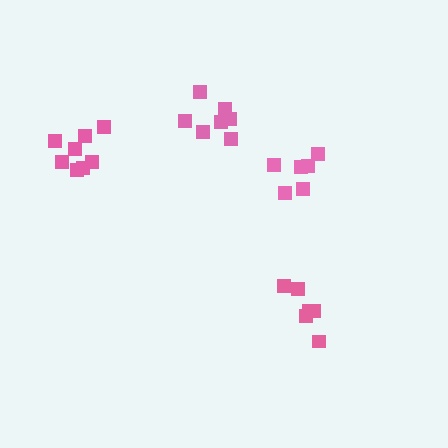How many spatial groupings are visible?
There are 4 spatial groupings.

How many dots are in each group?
Group 1: 7 dots, Group 2: 6 dots, Group 3: 8 dots, Group 4: 6 dots (27 total).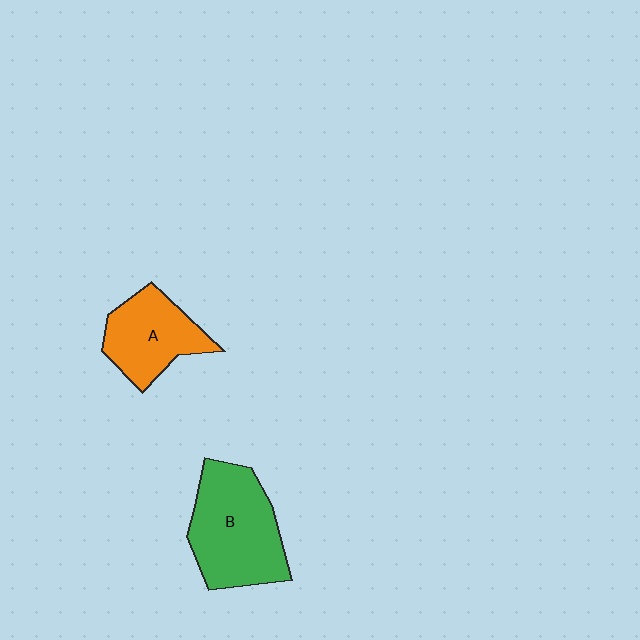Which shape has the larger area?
Shape B (green).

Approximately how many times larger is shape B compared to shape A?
Approximately 1.4 times.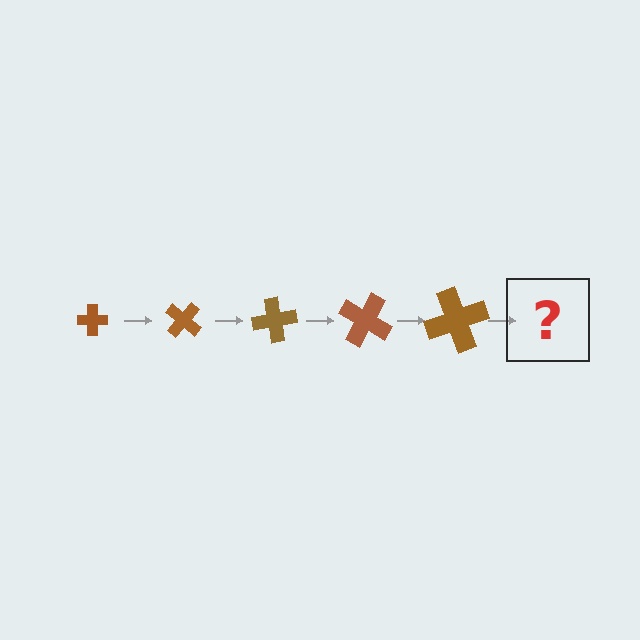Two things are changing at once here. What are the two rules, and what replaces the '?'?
The two rules are that the cross grows larger each step and it rotates 40 degrees each step. The '?' should be a cross, larger than the previous one and rotated 200 degrees from the start.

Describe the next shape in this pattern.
It should be a cross, larger than the previous one and rotated 200 degrees from the start.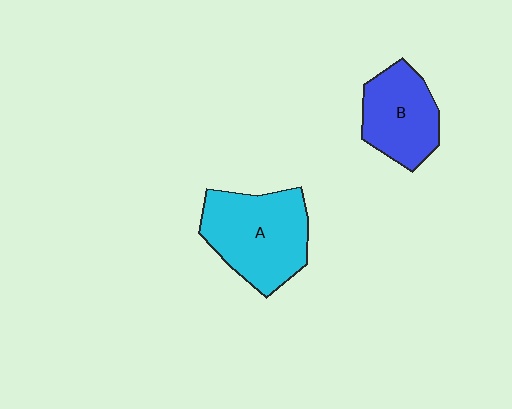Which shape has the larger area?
Shape A (cyan).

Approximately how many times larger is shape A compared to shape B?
Approximately 1.4 times.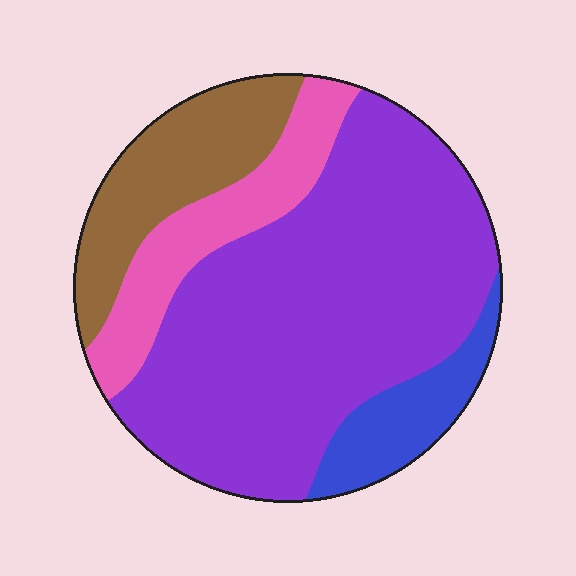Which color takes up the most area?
Purple, at roughly 60%.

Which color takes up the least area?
Blue, at roughly 10%.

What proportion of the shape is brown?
Brown takes up about one sixth (1/6) of the shape.